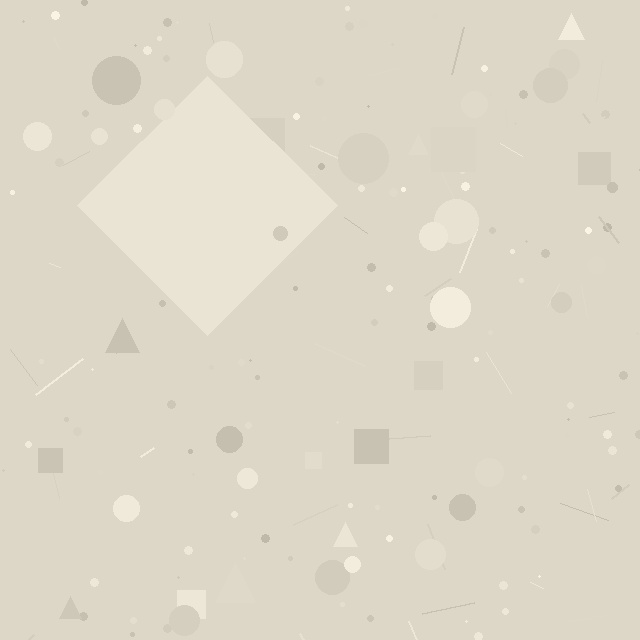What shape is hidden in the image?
A diamond is hidden in the image.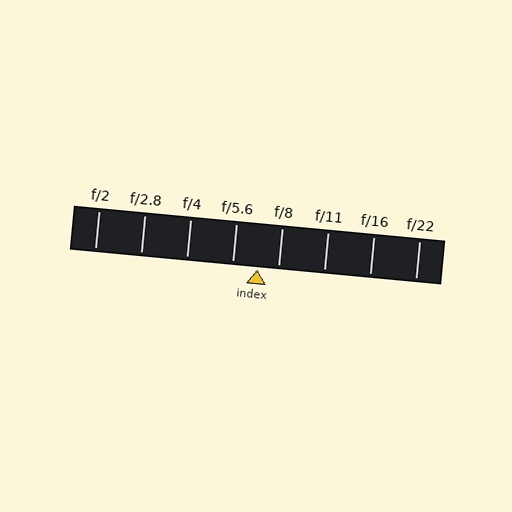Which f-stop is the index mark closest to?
The index mark is closest to f/8.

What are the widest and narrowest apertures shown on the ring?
The widest aperture shown is f/2 and the narrowest is f/22.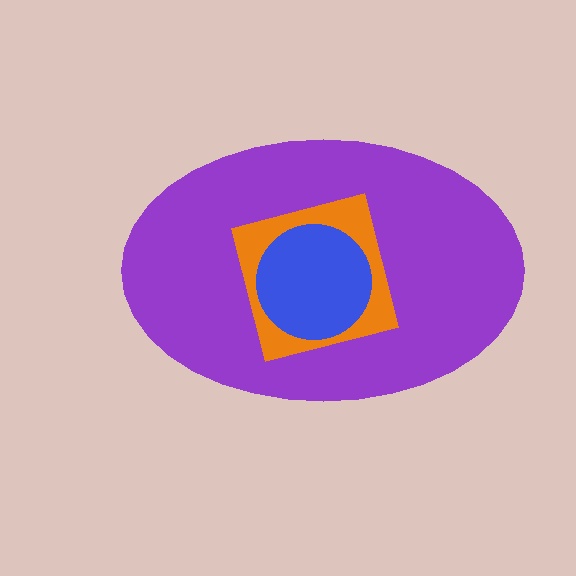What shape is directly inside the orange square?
The blue circle.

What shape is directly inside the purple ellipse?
The orange square.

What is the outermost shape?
The purple ellipse.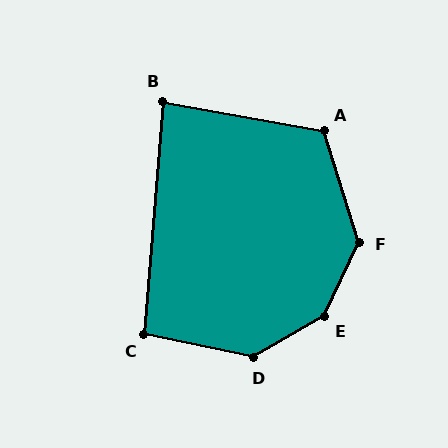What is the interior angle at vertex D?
Approximately 138 degrees (obtuse).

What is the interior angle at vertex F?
Approximately 137 degrees (obtuse).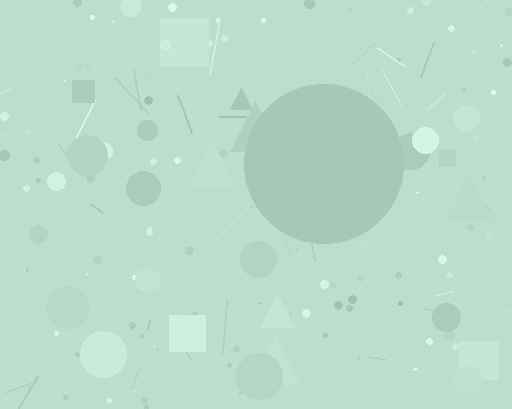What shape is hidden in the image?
A circle is hidden in the image.